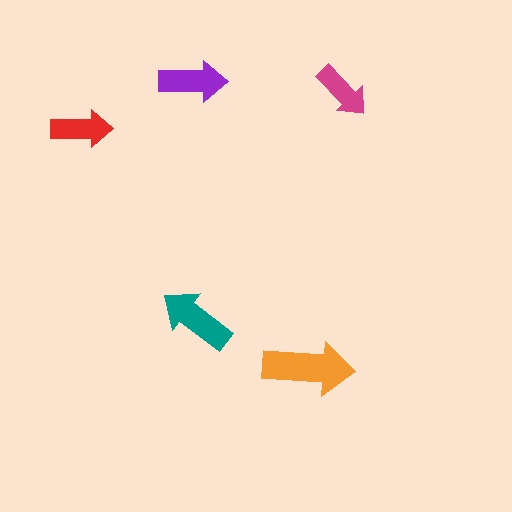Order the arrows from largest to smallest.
the orange one, the teal one, the purple one, the red one, the magenta one.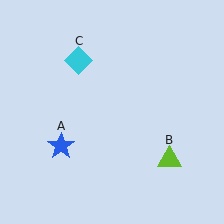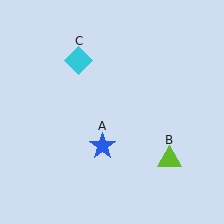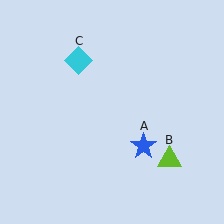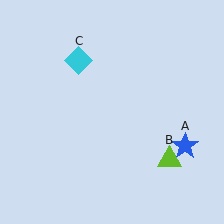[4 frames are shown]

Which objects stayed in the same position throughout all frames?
Lime triangle (object B) and cyan diamond (object C) remained stationary.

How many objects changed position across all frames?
1 object changed position: blue star (object A).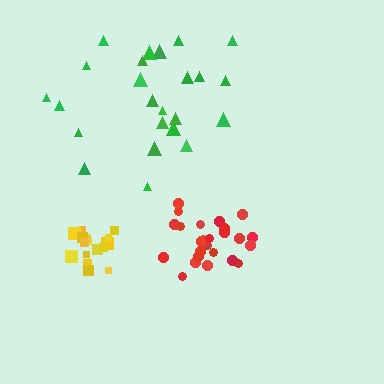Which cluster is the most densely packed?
Red.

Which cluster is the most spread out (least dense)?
Green.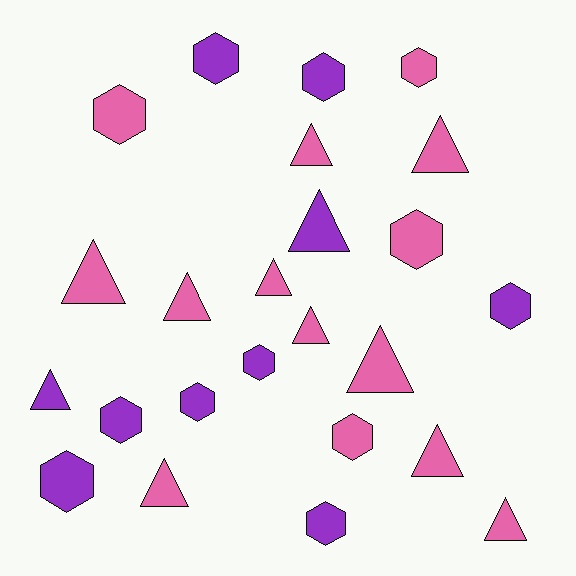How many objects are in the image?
There are 24 objects.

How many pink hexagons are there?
There are 4 pink hexagons.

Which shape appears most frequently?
Triangle, with 12 objects.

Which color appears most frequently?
Pink, with 14 objects.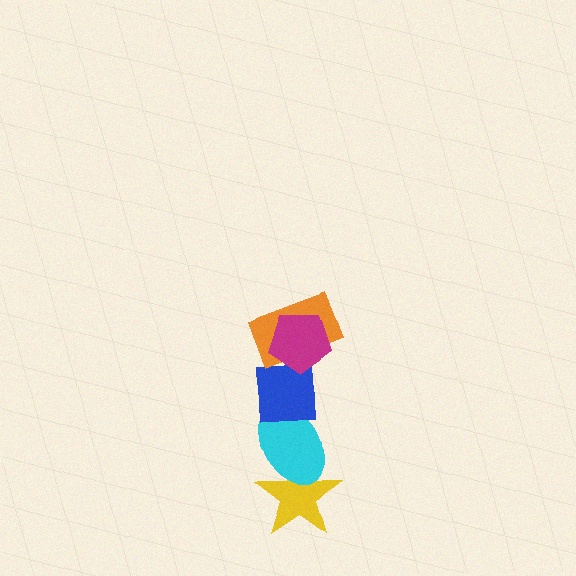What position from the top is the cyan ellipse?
The cyan ellipse is 4th from the top.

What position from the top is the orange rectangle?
The orange rectangle is 2nd from the top.